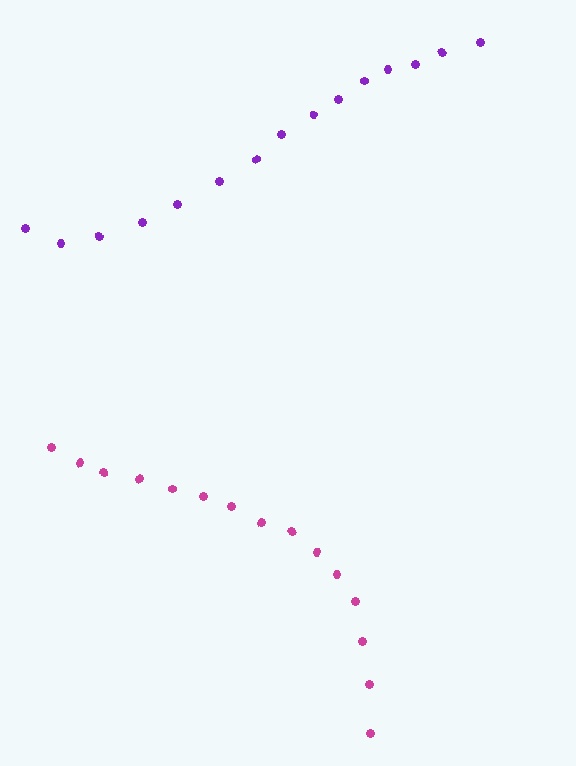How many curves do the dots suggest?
There are 2 distinct paths.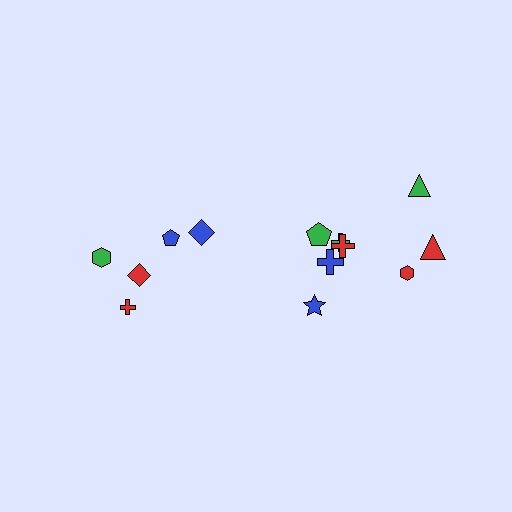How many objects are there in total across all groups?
There are 13 objects.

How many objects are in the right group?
There are 8 objects.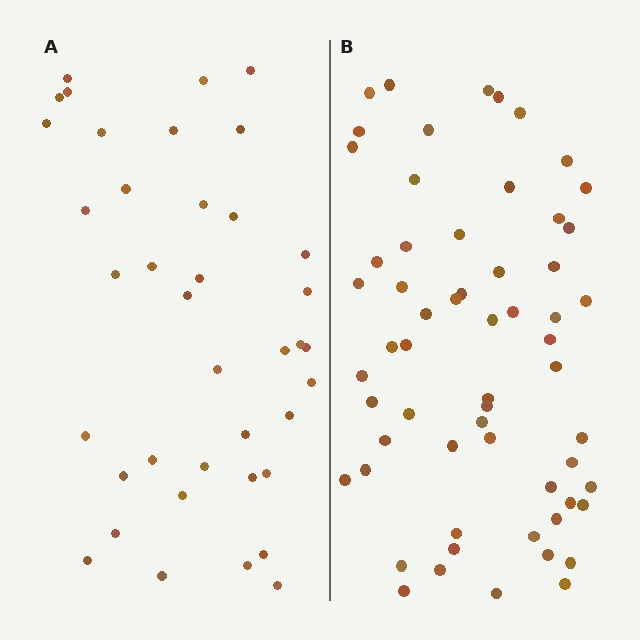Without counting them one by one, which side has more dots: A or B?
Region B (the right region) has more dots.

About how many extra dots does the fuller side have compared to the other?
Region B has approximately 20 more dots than region A.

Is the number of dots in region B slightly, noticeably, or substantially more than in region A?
Region B has substantially more. The ratio is roughly 1.5 to 1.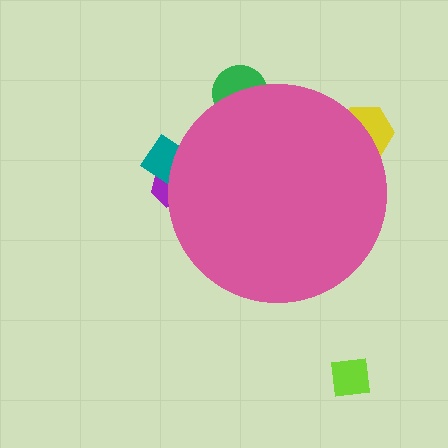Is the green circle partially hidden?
Yes, the green circle is partially hidden behind the pink circle.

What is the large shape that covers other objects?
A pink circle.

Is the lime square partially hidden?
No, the lime square is fully visible.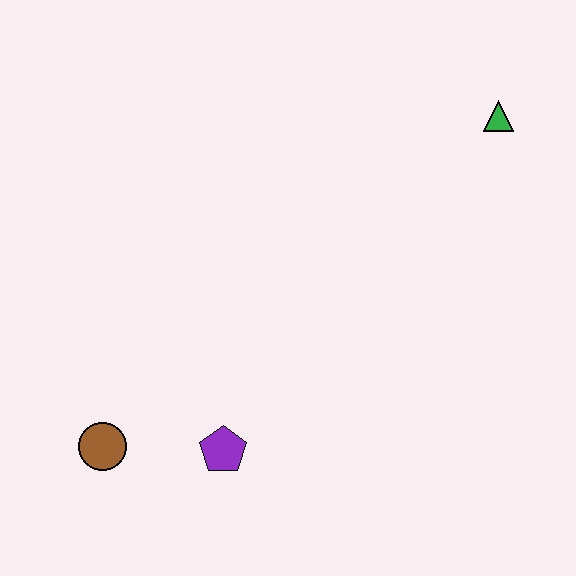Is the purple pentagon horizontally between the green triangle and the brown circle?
Yes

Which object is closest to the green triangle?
The purple pentagon is closest to the green triangle.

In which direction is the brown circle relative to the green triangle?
The brown circle is to the left of the green triangle.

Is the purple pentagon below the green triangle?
Yes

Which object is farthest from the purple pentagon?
The green triangle is farthest from the purple pentagon.